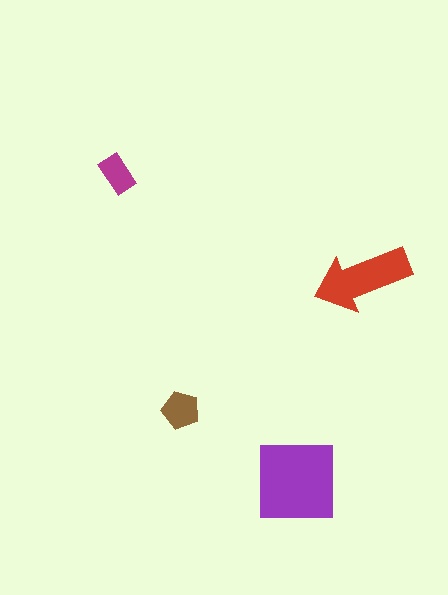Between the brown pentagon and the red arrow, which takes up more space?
The red arrow.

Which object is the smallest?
The magenta rectangle.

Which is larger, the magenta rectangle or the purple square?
The purple square.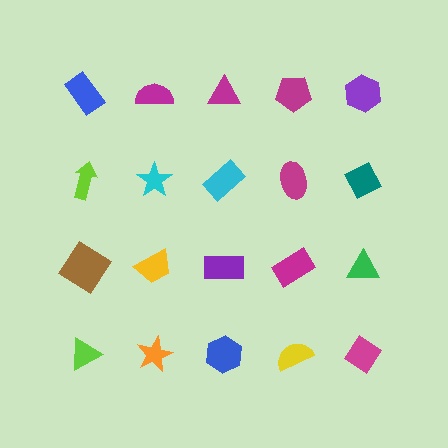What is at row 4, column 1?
A lime triangle.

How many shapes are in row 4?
5 shapes.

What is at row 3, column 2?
A yellow trapezoid.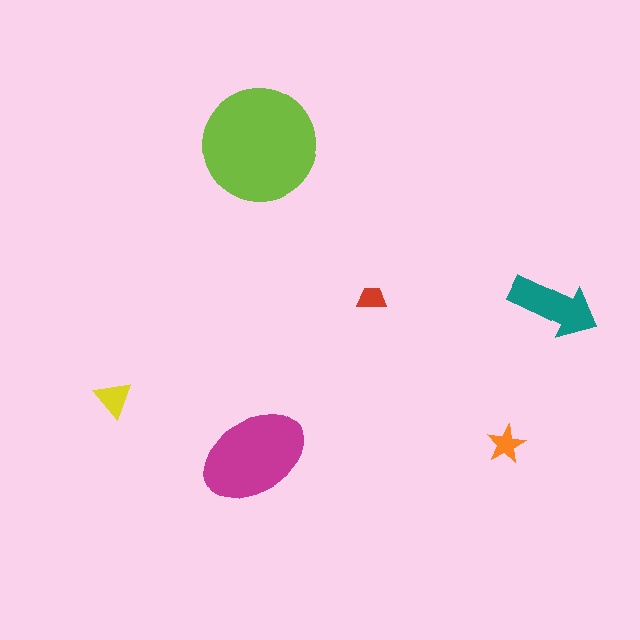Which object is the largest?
The lime circle.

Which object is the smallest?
The red trapezoid.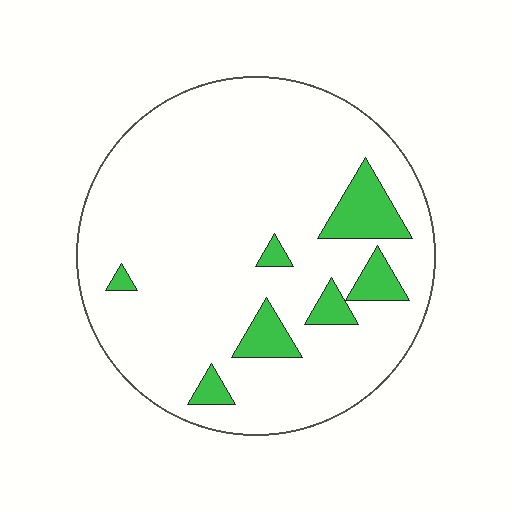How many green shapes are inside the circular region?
7.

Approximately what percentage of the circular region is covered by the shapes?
Approximately 10%.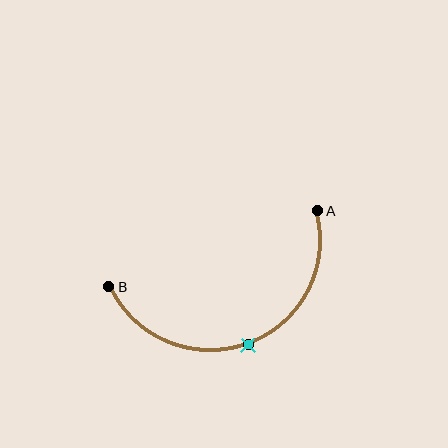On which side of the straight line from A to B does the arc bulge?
The arc bulges below the straight line connecting A and B.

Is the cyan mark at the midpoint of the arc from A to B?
Yes. The cyan mark lies on the arc at equal arc-length from both A and B — it is the arc midpoint.